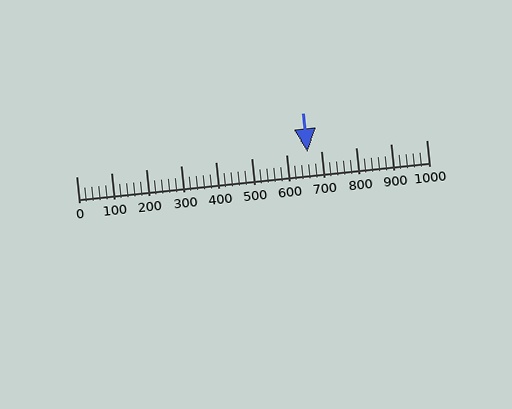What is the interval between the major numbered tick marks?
The major tick marks are spaced 100 units apart.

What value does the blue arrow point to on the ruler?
The blue arrow points to approximately 661.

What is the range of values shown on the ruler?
The ruler shows values from 0 to 1000.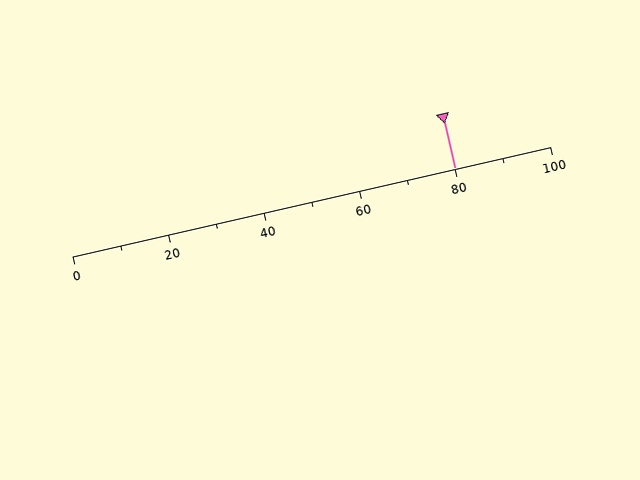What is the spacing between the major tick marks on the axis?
The major ticks are spaced 20 apart.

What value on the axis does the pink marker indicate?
The marker indicates approximately 80.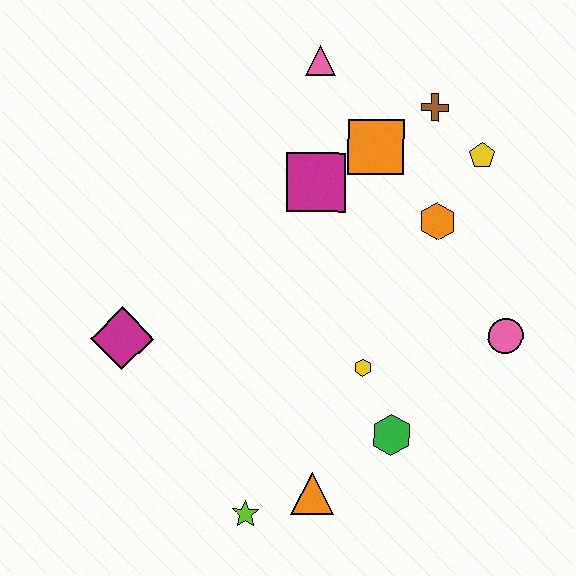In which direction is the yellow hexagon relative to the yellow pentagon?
The yellow hexagon is below the yellow pentagon.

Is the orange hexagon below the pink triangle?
Yes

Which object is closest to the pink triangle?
The orange square is closest to the pink triangle.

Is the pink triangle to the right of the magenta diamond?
Yes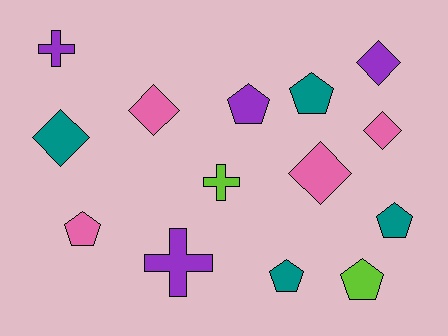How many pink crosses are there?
There are no pink crosses.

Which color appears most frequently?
Purple, with 4 objects.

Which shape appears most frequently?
Pentagon, with 6 objects.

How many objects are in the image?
There are 14 objects.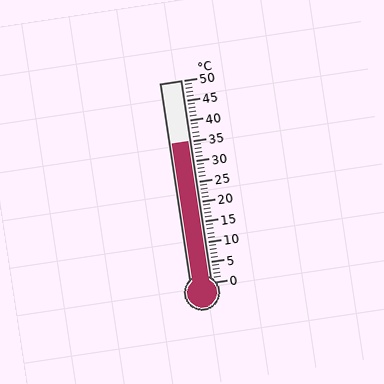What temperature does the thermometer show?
The thermometer shows approximately 35°C.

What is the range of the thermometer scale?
The thermometer scale ranges from 0°C to 50°C.